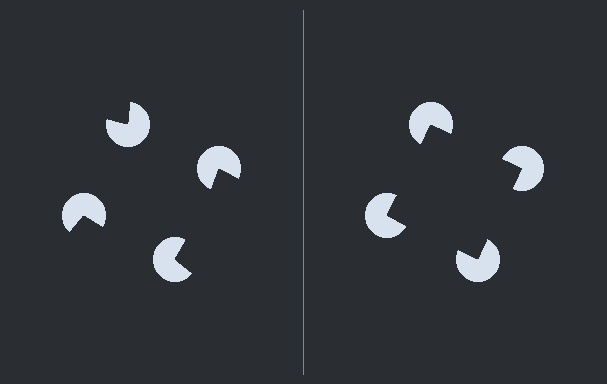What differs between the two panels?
The pac-man discs are positioned identically on both sides; only the wedge orientations differ. On the right they align to a square; on the left they are misaligned.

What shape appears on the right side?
An illusory square.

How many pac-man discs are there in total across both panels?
8 — 4 on each side.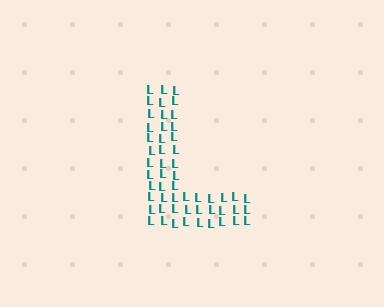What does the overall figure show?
The overall figure shows the letter L.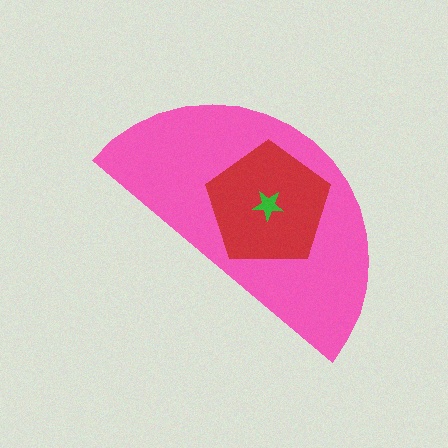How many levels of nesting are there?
3.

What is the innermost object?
The green star.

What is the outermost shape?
The pink semicircle.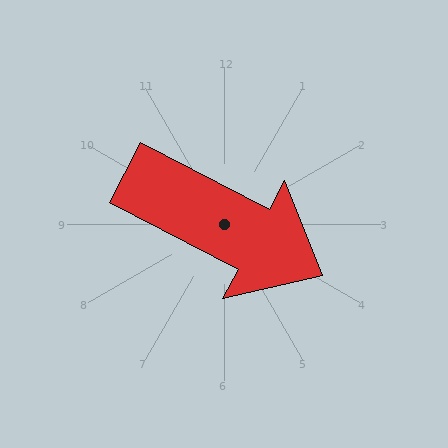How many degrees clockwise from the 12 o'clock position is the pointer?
Approximately 118 degrees.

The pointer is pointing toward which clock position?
Roughly 4 o'clock.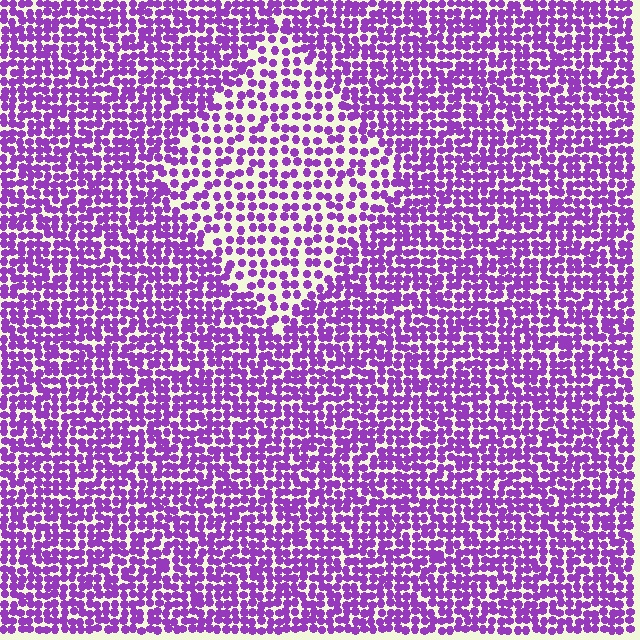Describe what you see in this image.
The image contains small purple elements arranged at two different densities. A diamond-shaped region is visible where the elements are less densely packed than the surrounding area.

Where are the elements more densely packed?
The elements are more densely packed outside the diamond boundary.